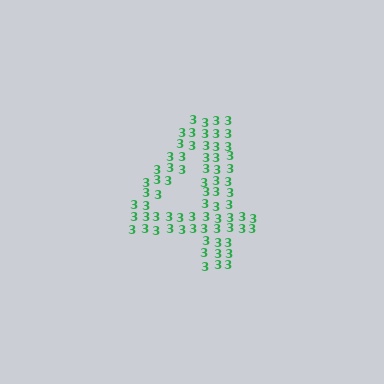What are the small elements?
The small elements are digit 3's.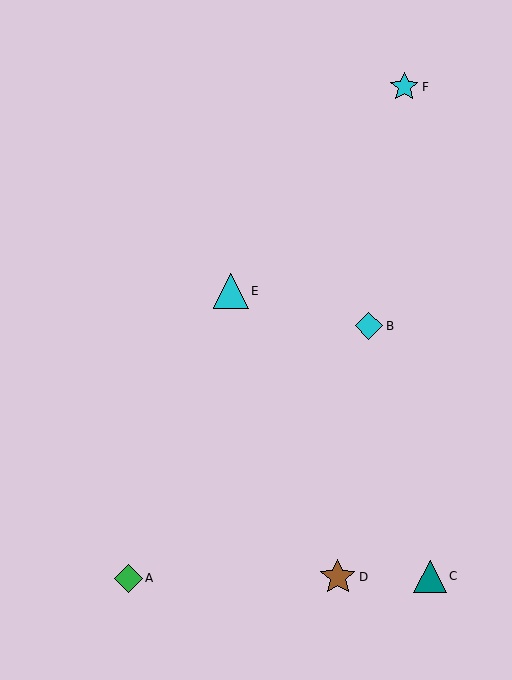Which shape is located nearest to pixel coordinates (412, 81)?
The cyan star (labeled F) at (404, 87) is nearest to that location.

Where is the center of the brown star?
The center of the brown star is at (338, 577).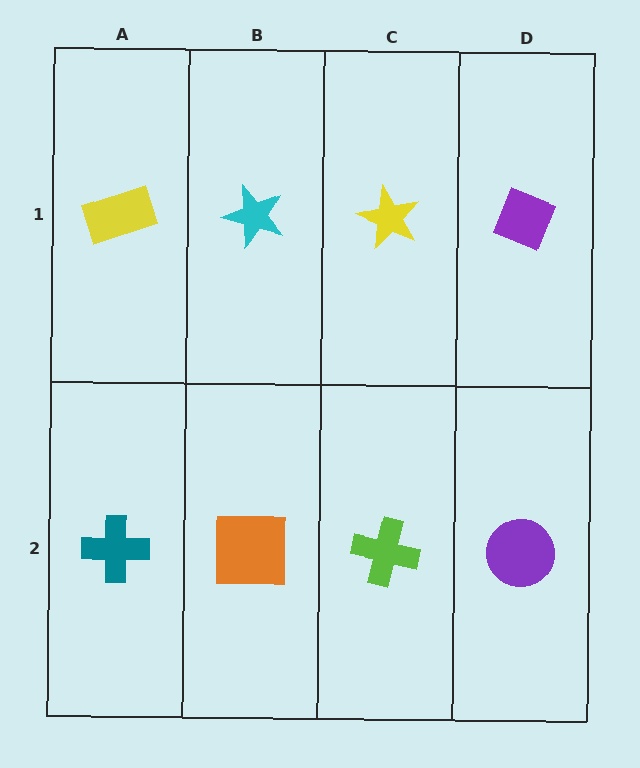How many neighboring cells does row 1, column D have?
2.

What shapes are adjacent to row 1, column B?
An orange square (row 2, column B), a yellow rectangle (row 1, column A), a yellow star (row 1, column C).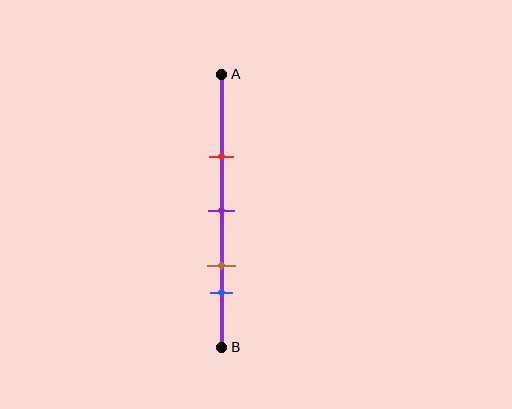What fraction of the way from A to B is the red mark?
The red mark is approximately 30% (0.3) of the way from A to B.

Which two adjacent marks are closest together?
The brown and blue marks are the closest adjacent pair.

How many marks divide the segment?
There are 4 marks dividing the segment.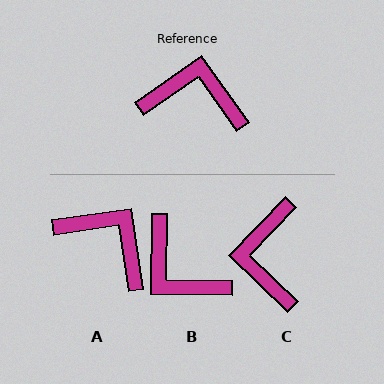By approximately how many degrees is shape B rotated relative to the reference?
Approximately 144 degrees counter-clockwise.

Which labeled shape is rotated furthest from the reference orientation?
B, about 144 degrees away.